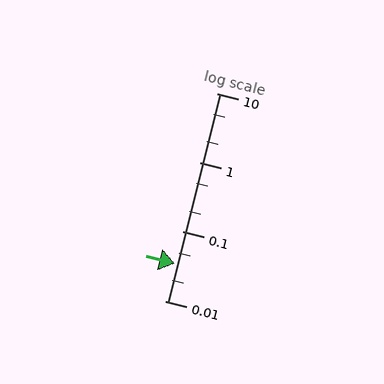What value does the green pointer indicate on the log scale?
The pointer indicates approximately 0.035.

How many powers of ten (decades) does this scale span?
The scale spans 3 decades, from 0.01 to 10.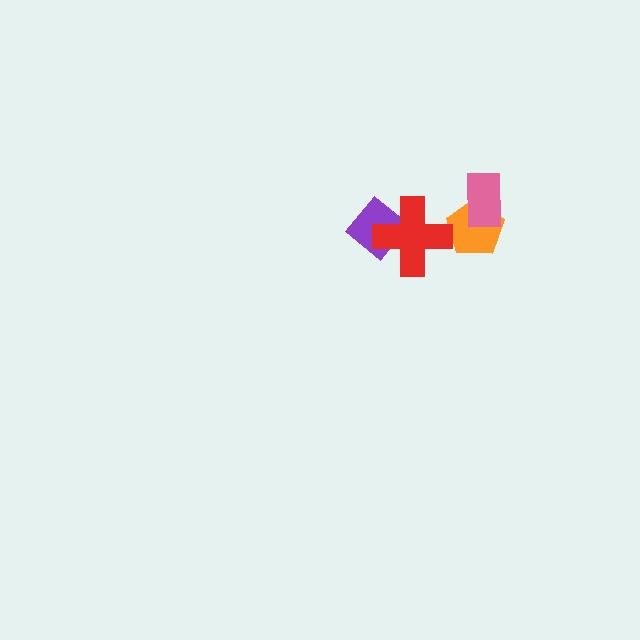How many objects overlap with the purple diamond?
1 object overlaps with the purple diamond.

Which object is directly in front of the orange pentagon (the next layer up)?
The red cross is directly in front of the orange pentagon.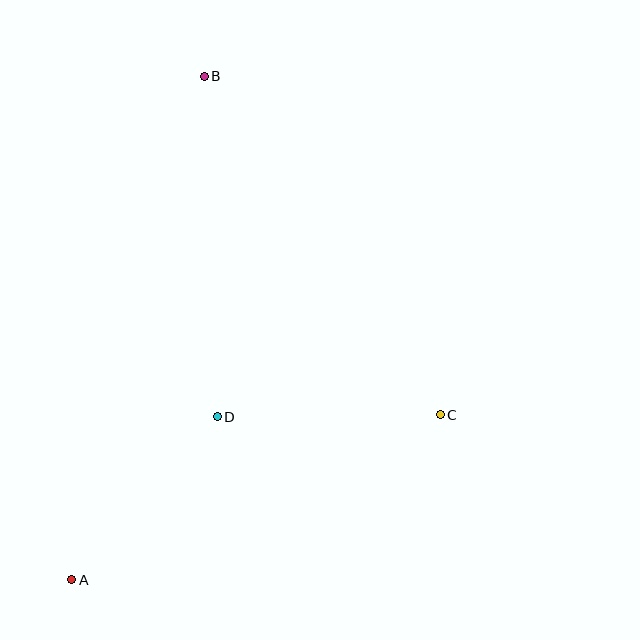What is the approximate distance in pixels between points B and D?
The distance between B and D is approximately 341 pixels.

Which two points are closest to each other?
Points A and D are closest to each other.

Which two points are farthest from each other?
Points A and B are farthest from each other.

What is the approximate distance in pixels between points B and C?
The distance between B and C is approximately 412 pixels.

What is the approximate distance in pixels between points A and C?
The distance between A and C is approximately 404 pixels.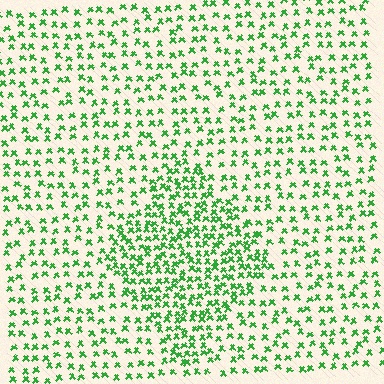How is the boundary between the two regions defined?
The boundary is defined by a change in element density (approximately 1.9x ratio). All elements are the same color, size, and shape.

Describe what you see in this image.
The image contains small green elements arranged at two different densities. A diamond-shaped region is visible where the elements are more densely packed than the surrounding area.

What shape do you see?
I see a diamond.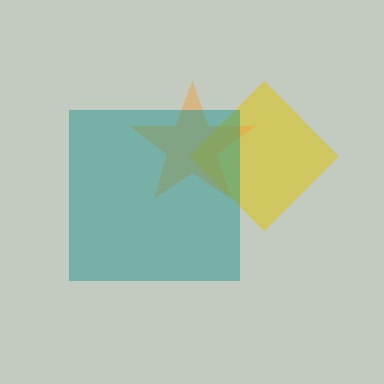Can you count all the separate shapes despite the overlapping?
Yes, there are 3 separate shapes.